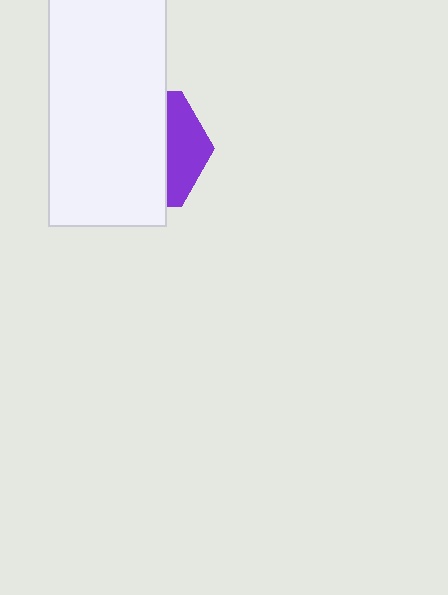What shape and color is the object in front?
The object in front is a white rectangle.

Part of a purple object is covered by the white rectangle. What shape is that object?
It is a hexagon.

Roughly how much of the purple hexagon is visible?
A small part of it is visible (roughly 31%).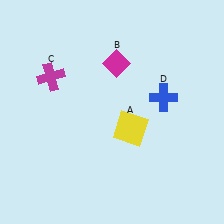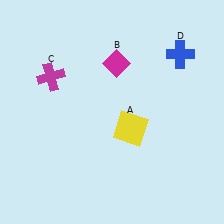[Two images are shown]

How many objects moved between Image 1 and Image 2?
1 object moved between the two images.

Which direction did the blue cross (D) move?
The blue cross (D) moved up.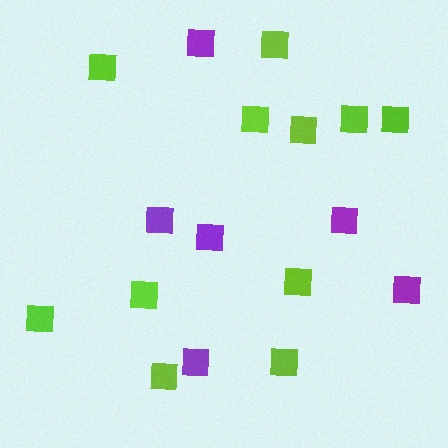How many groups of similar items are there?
There are 2 groups: one group of purple squares (6) and one group of lime squares (11).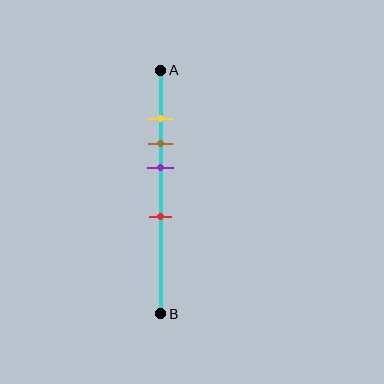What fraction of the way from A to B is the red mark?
The red mark is approximately 60% (0.6) of the way from A to B.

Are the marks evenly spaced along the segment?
No, the marks are not evenly spaced.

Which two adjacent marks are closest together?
The yellow and brown marks are the closest adjacent pair.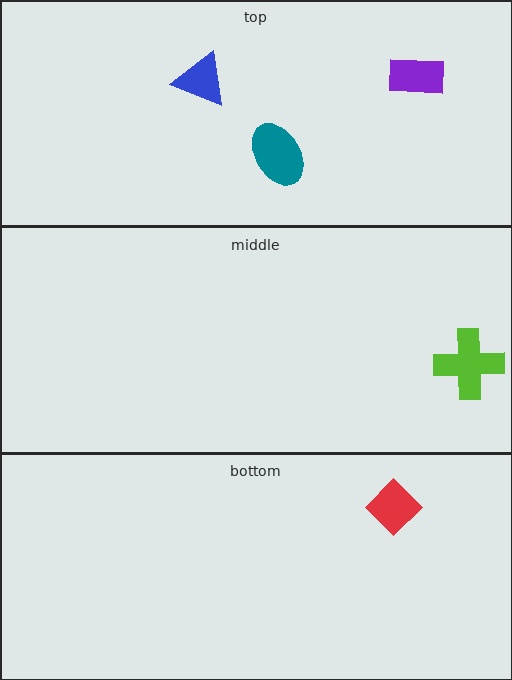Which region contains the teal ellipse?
The top region.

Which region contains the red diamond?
The bottom region.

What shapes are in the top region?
The blue triangle, the purple rectangle, the teal ellipse.